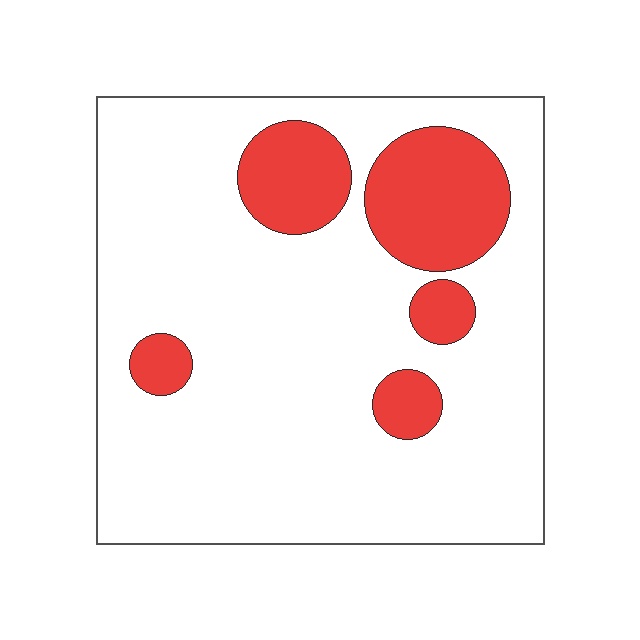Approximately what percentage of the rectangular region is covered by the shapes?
Approximately 20%.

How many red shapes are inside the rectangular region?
5.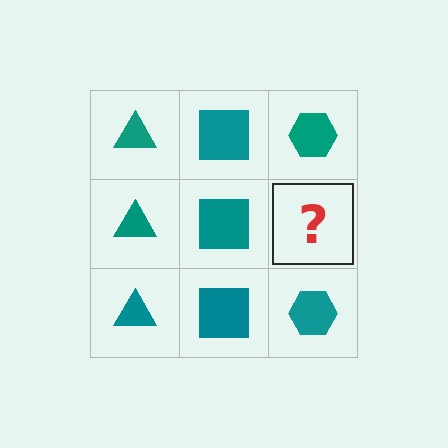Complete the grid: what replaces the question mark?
The question mark should be replaced with a teal hexagon.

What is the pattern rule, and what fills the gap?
The rule is that each column has a consistent shape. The gap should be filled with a teal hexagon.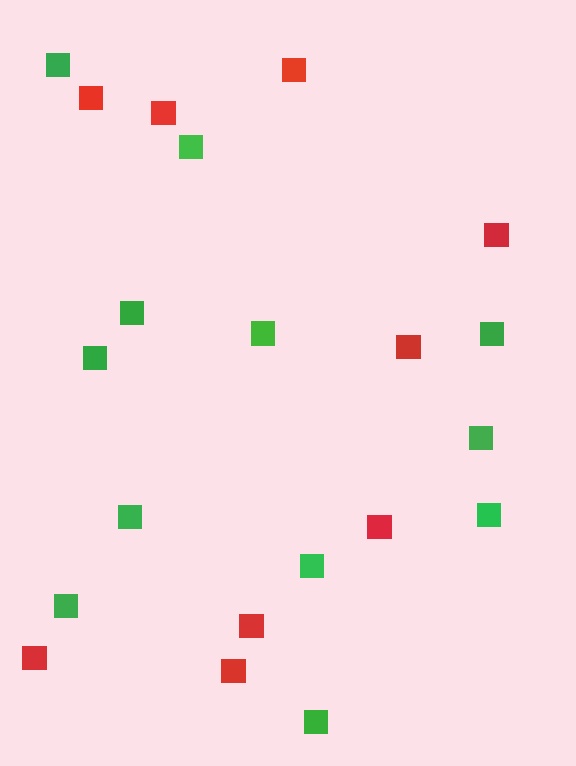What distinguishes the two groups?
There are 2 groups: one group of green squares (12) and one group of red squares (9).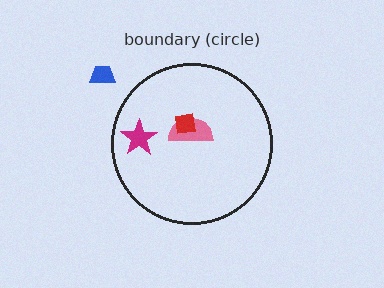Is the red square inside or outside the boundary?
Inside.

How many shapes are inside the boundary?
3 inside, 1 outside.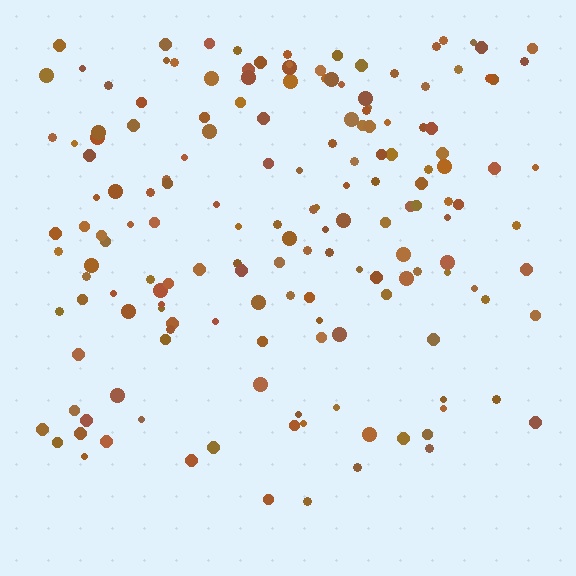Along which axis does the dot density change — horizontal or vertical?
Vertical.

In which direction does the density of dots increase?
From bottom to top, with the top side densest.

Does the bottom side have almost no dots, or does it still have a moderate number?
Still a moderate number, just noticeably fewer than the top.